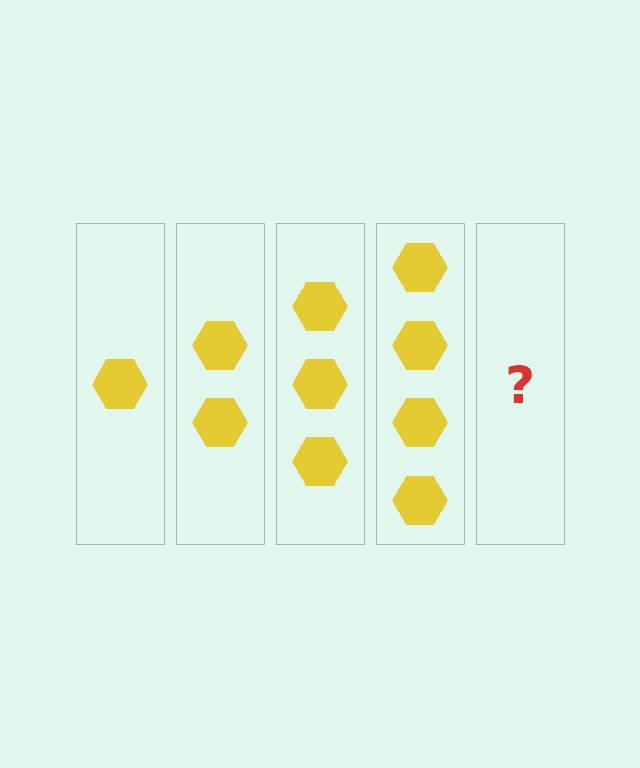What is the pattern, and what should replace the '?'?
The pattern is that each step adds one more hexagon. The '?' should be 5 hexagons.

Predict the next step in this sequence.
The next step is 5 hexagons.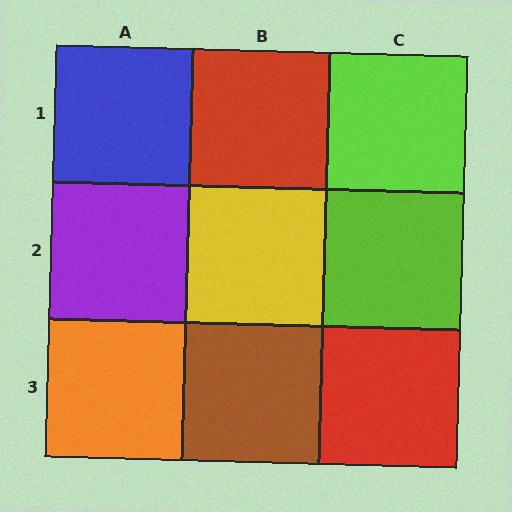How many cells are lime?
2 cells are lime.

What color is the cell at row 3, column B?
Brown.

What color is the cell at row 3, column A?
Orange.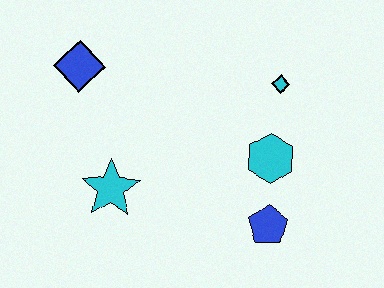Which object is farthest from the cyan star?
The cyan diamond is farthest from the cyan star.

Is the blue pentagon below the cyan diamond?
Yes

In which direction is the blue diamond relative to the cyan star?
The blue diamond is above the cyan star.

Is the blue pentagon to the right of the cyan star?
Yes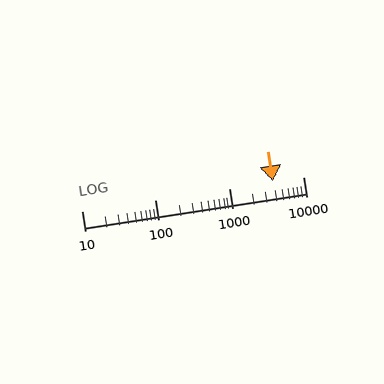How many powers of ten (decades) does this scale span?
The scale spans 3 decades, from 10 to 10000.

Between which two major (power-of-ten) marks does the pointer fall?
The pointer is between 1000 and 10000.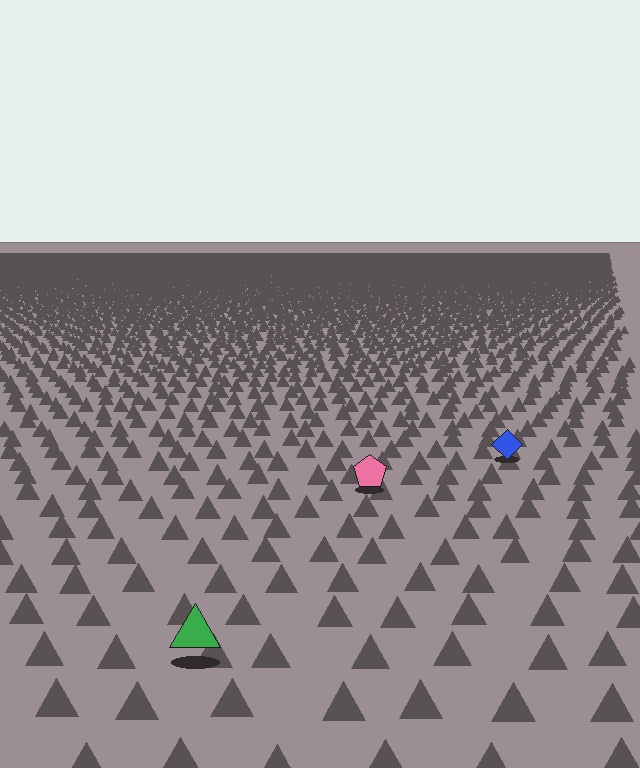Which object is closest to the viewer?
The green triangle is closest. The texture marks near it are larger and more spread out.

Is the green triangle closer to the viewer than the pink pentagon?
Yes. The green triangle is closer — you can tell from the texture gradient: the ground texture is coarser near it.